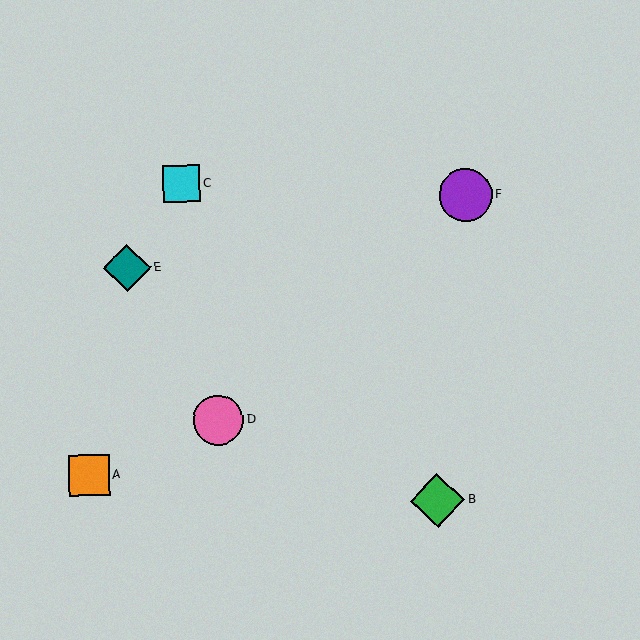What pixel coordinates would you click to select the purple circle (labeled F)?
Click at (465, 195) to select the purple circle F.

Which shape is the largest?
The green diamond (labeled B) is the largest.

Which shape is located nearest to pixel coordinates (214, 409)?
The pink circle (labeled D) at (218, 420) is nearest to that location.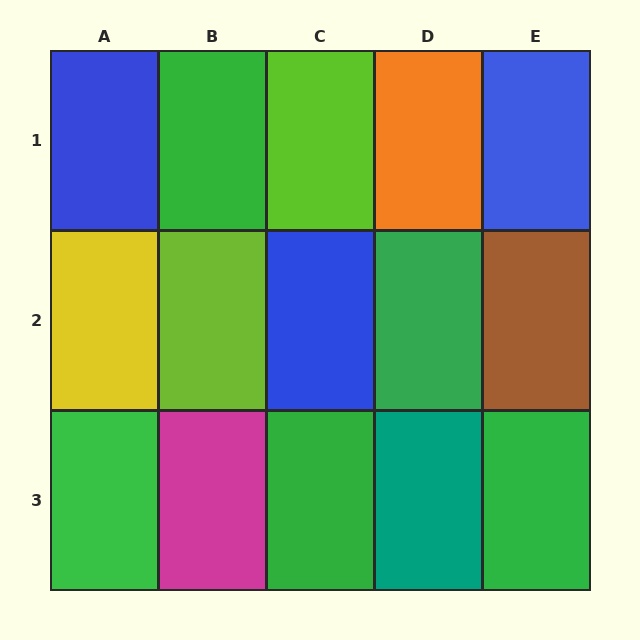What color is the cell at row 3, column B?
Magenta.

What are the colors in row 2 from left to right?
Yellow, lime, blue, green, brown.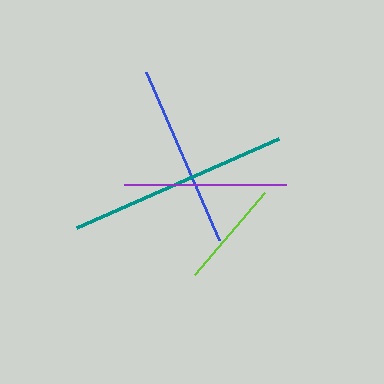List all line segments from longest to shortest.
From longest to shortest: teal, blue, purple, lime.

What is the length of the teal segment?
The teal segment is approximately 221 pixels long.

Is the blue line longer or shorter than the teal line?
The teal line is longer than the blue line.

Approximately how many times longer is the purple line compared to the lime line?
The purple line is approximately 1.5 times the length of the lime line.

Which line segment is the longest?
The teal line is the longest at approximately 221 pixels.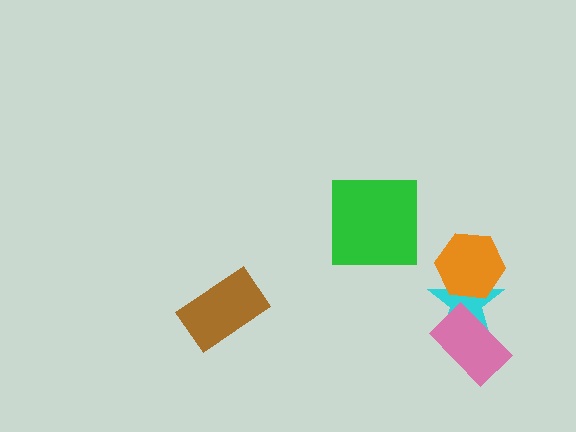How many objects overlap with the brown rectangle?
0 objects overlap with the brown rectangle.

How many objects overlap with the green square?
0 objects overlap with the green square.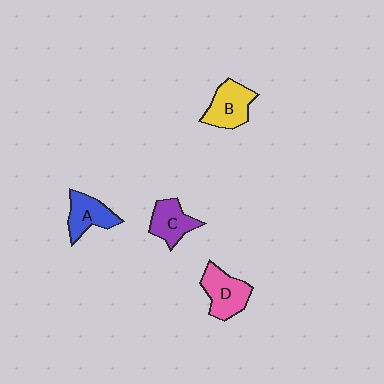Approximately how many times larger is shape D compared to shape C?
Approximately 1.2 times.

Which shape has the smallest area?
Shape C (purple).